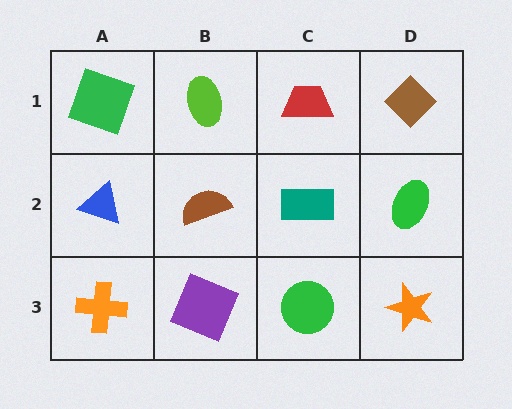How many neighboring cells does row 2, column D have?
3.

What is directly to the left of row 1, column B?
A green square.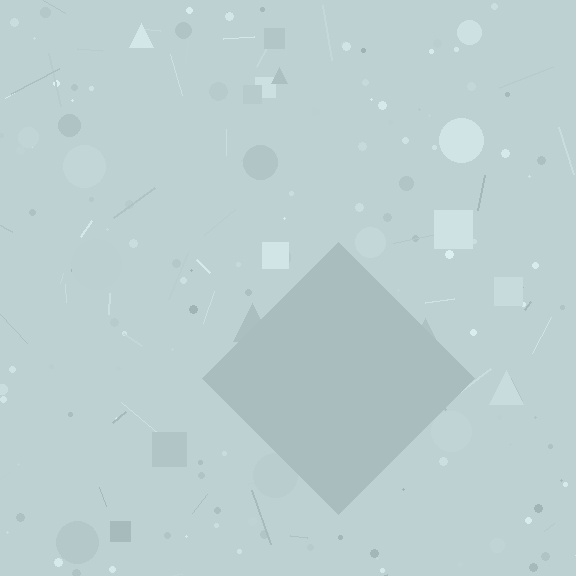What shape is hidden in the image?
A diamond is hidden in the image.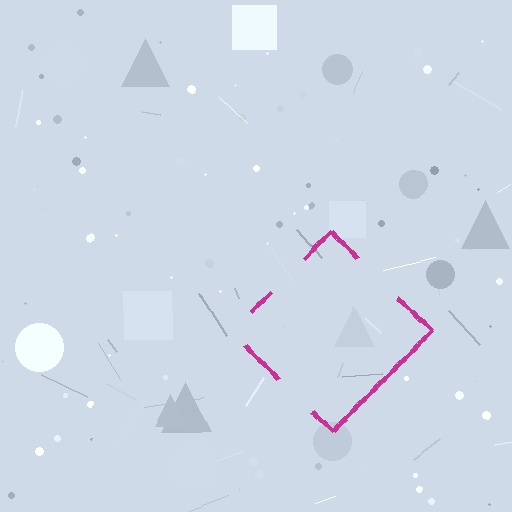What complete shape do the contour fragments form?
The contour fragments form a diamond.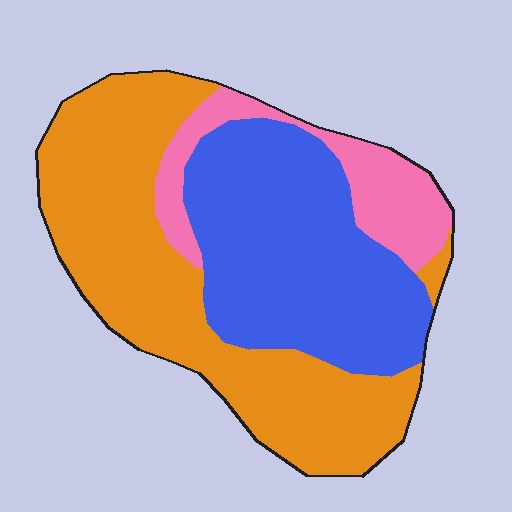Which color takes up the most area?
Orange, at roughly 50%.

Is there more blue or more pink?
Blue.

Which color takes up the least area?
Pink, at roughly 15%.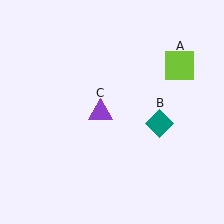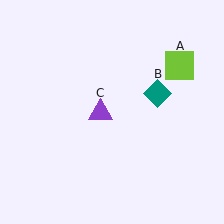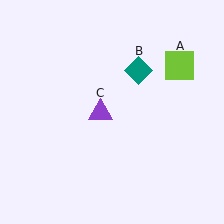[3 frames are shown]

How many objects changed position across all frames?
1 object changed position: teal diamond (object B).